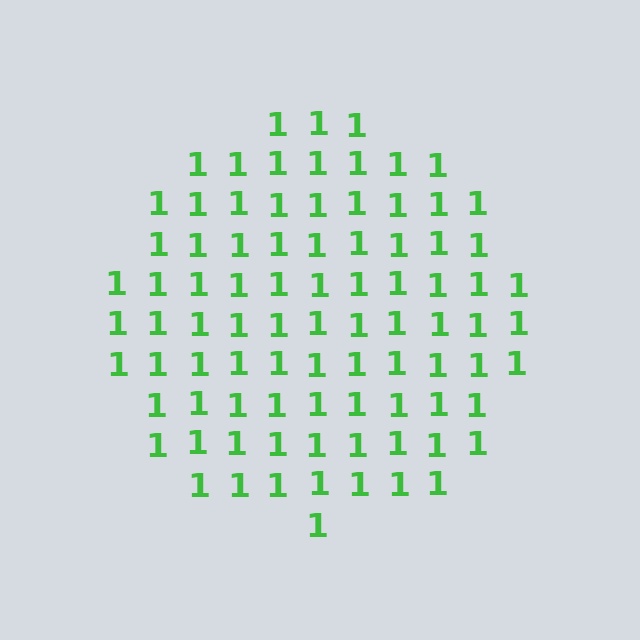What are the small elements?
The small elements are digit 1's.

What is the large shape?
The large shape is a circle.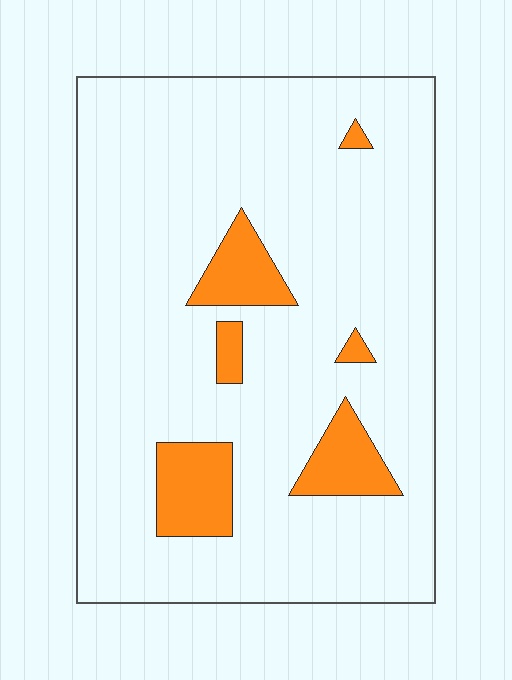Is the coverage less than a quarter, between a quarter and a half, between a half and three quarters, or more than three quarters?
Less than a quarter.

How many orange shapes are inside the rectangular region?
6.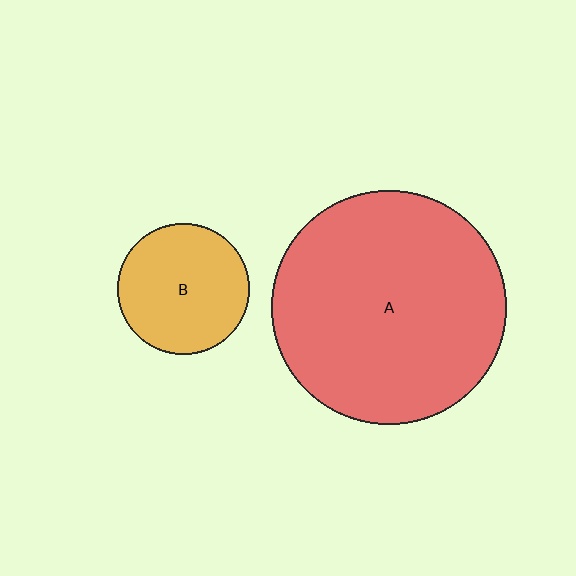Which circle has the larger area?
Circle A (red).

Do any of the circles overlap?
No, none of the circles overlap.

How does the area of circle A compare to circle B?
Approximately 3.2 times.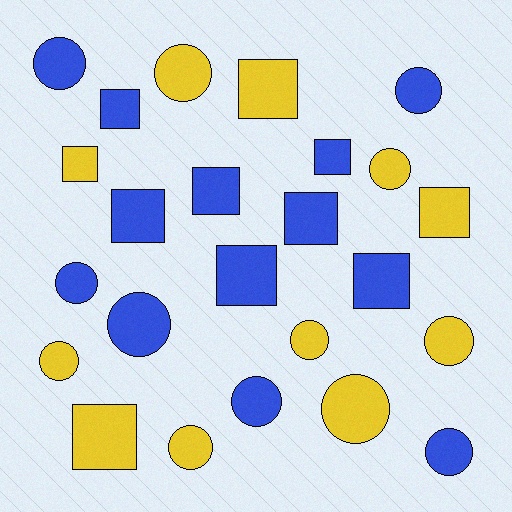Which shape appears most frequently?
Circle, with 13 objects.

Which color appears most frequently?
Blue, with 13 objects.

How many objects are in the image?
There are 24 objects.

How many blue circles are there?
There are 6 blue circles.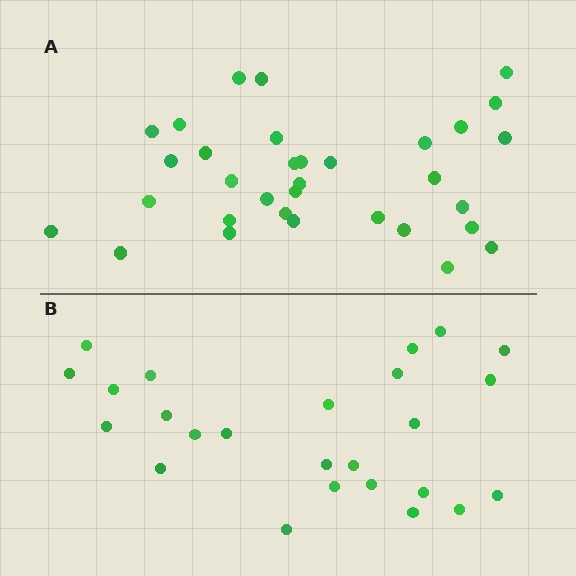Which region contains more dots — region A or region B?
Region A (the top region) has more dots.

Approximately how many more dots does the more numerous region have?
Region A has roughly 8 or so more dots than region B.